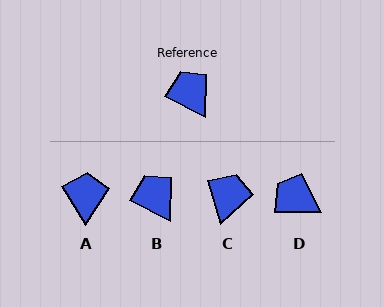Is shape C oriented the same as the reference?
No, it is off by about 46 degrees.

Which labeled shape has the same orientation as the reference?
B.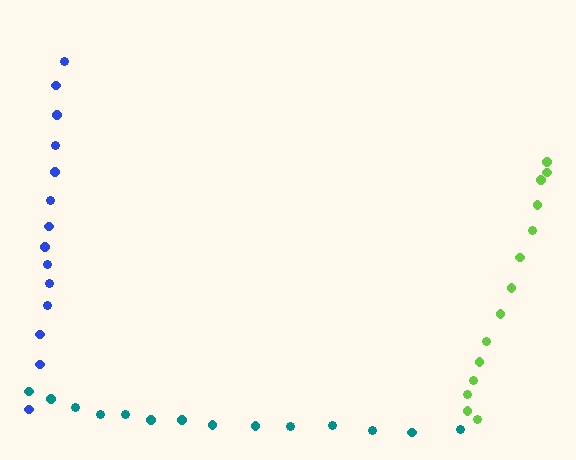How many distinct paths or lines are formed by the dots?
There are 3 distinct paths.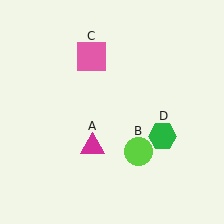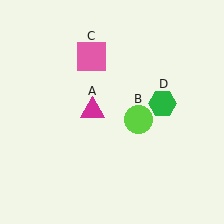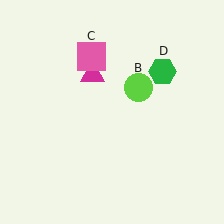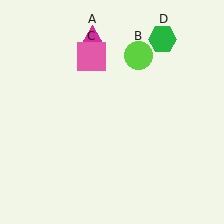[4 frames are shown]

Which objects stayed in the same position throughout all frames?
Pink square (object C) remained stationary.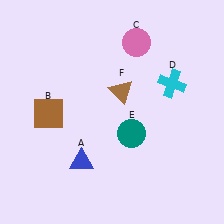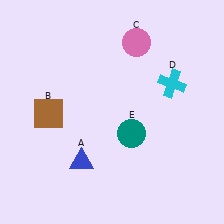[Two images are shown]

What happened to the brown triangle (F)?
The brown triangle (F) was removed in Image 2. It was in the top-right area of Image 1.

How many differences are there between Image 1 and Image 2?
There is 1 difference between the two images.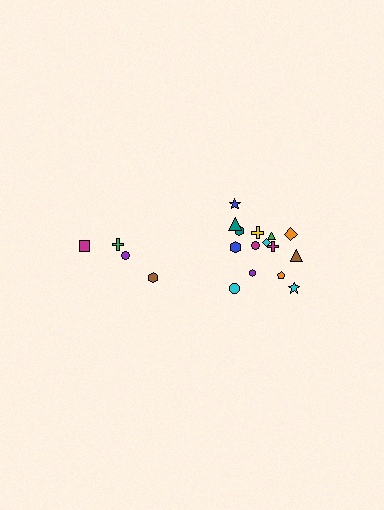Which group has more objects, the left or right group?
The right group.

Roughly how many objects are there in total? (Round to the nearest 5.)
Roughly 20 objects in total.